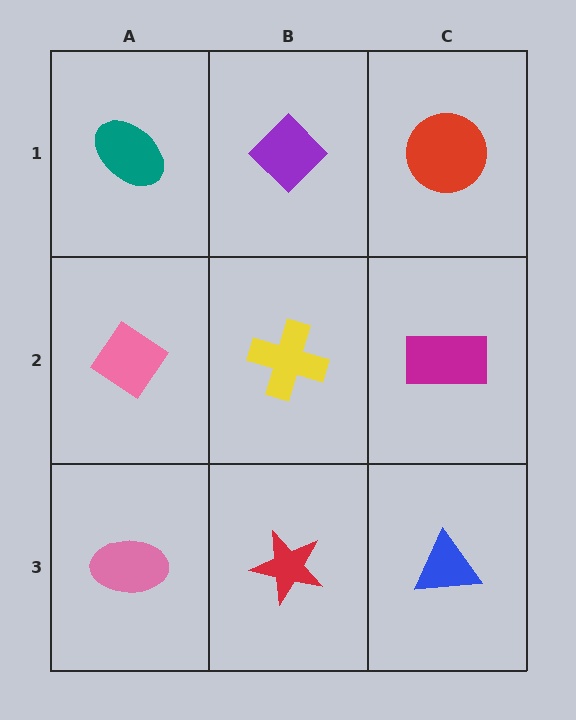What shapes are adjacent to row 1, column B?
A yellow cross (row 2, column B), a teal ellipse (row 1, column A), a red circle (row 1, column C).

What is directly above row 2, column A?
A teal ellipse.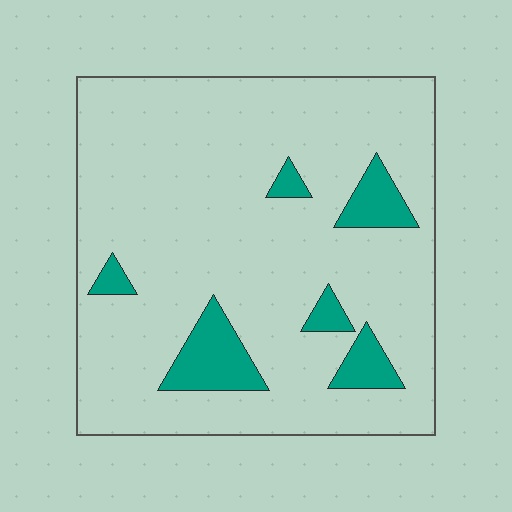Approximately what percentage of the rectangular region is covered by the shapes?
Approximately 10%.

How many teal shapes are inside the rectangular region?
6.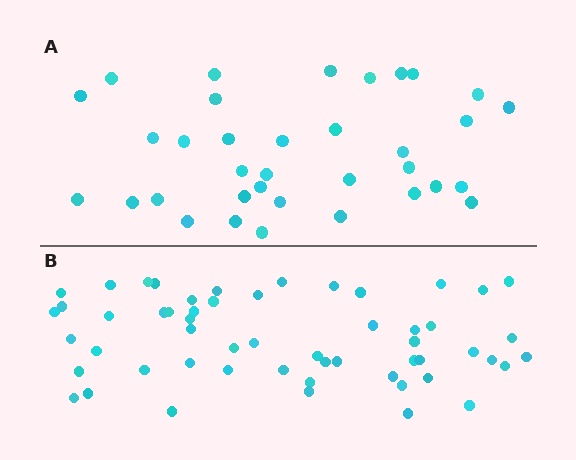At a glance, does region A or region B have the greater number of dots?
Region B (the bottom region) has more dots.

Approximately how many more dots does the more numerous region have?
Region B has approximately 20 more dots than region A.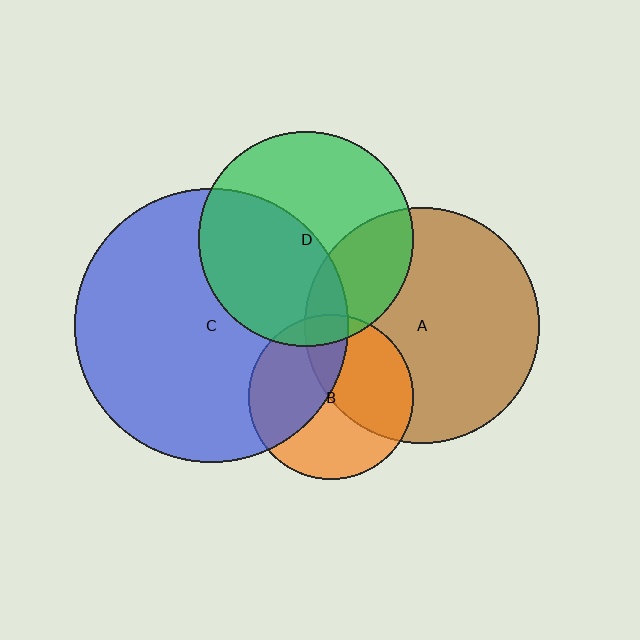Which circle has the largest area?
Circle C (blue).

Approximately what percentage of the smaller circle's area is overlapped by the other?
Approximately 40%.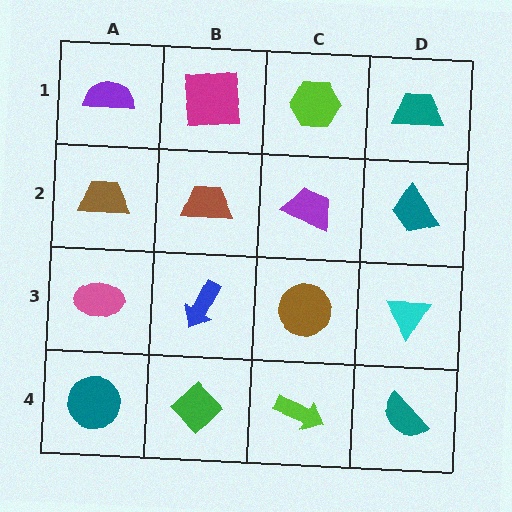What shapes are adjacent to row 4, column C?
A brown circle (row 3, column C), a green diamond (row 4, column B), a teal semicircle (row 4, column D).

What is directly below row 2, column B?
A blue arrow.